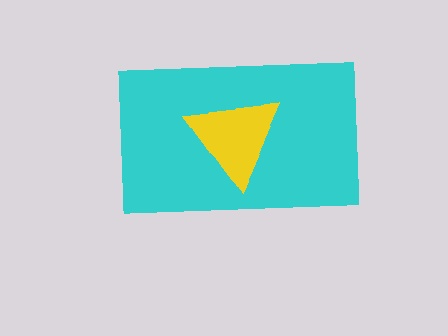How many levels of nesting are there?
2.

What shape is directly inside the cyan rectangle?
The yellow triangle.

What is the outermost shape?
The cyan rectangle.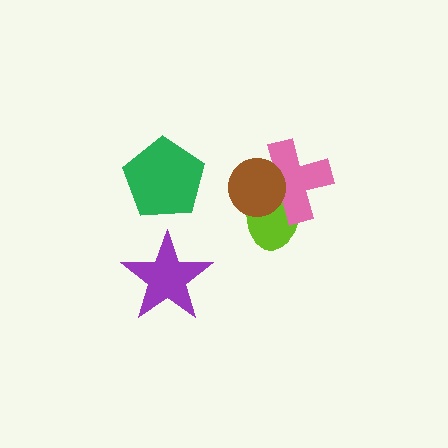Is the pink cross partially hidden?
Yes, it is partially covered by another shape.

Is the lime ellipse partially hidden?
Yes, it is partially covered by another shape.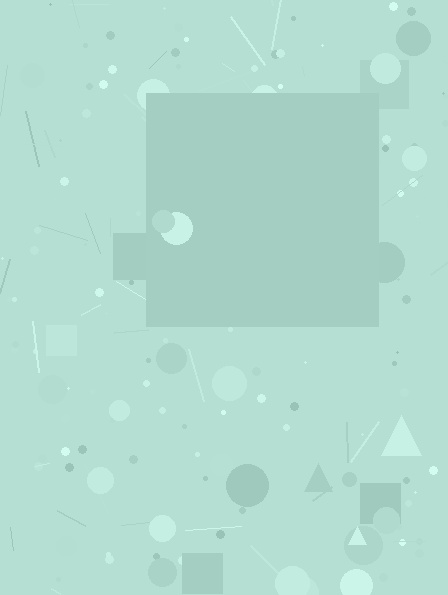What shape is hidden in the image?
A square is hidden in the image.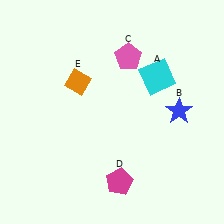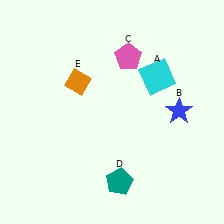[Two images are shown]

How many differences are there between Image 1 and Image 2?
There is 1 difference between the two images.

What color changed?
The pentagon (D) changed from magenta in Image 1 to teal in Image 2.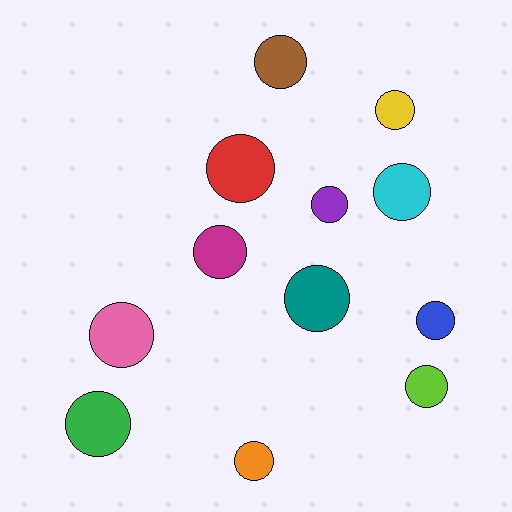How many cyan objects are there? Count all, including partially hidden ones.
There is 1 cyan object.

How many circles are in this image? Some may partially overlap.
There are 12 circles.